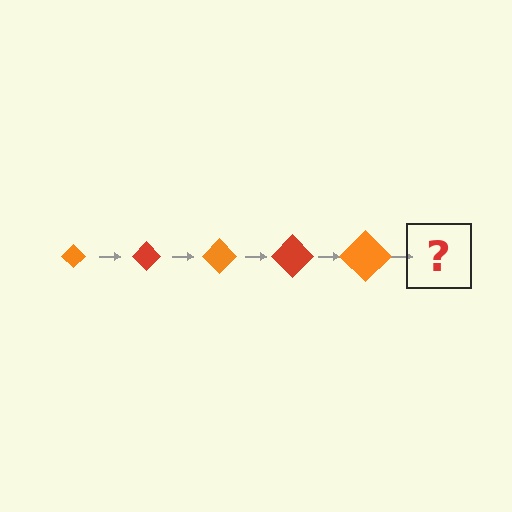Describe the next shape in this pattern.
It should be a red diamond, larger than the previous one.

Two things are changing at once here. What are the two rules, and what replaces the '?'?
The two rules are that the diamond grows larger each step and the color cycles through orange and red. The '?' should be a red diamond, larger than the previous one.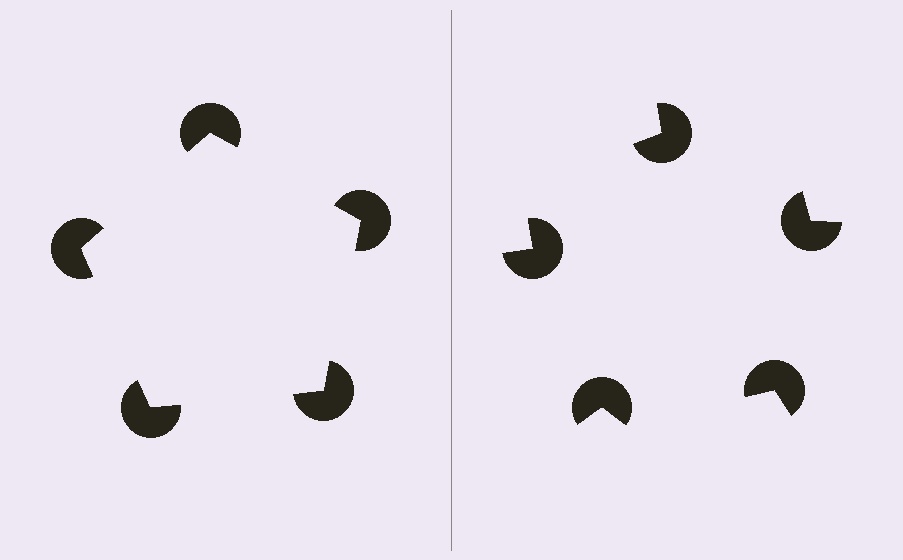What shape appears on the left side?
An illusory pentagon.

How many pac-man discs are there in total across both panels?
10 — 5 on each side.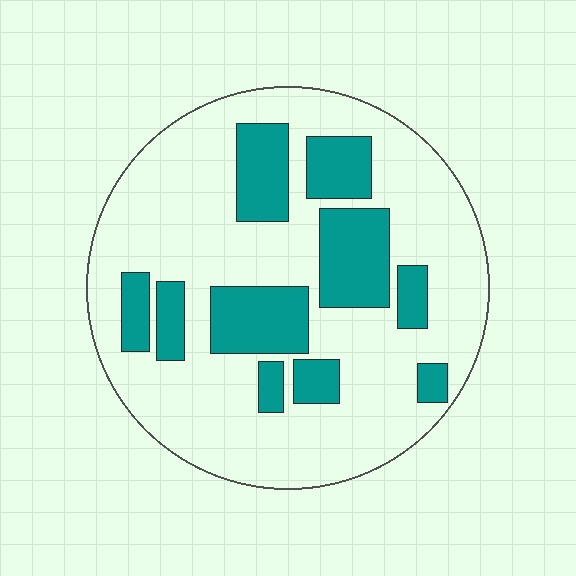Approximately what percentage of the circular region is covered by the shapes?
Approximately 25%.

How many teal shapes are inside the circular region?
10.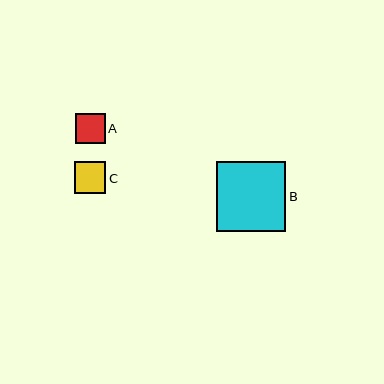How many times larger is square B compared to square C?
Square B is approximately 2.2 times the size of square C.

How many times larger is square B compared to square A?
Square B is approximately 2.3 times the size of square A.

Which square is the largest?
Square B is the largest with a size of approximately 70 pixels.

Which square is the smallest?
Square A is the smallest with a size of approximately 30 pixels.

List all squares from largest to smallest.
From largest to smallest: B, C, A.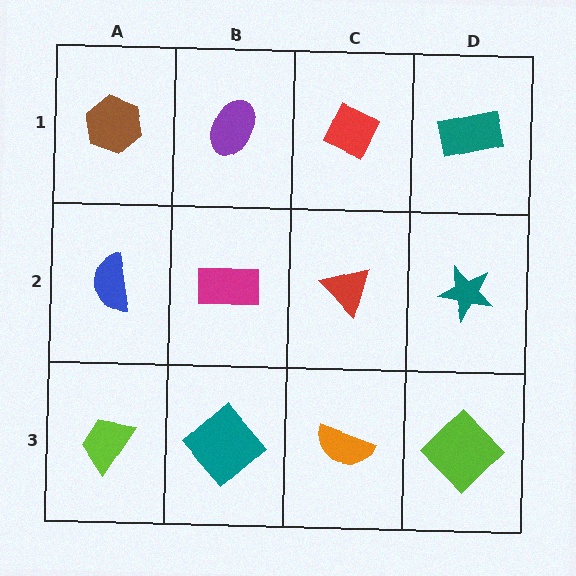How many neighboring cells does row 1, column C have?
3.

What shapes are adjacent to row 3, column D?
A teal star (row 2, column D), an orange semicircle (row 3, column C).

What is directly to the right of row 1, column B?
A red diamond.